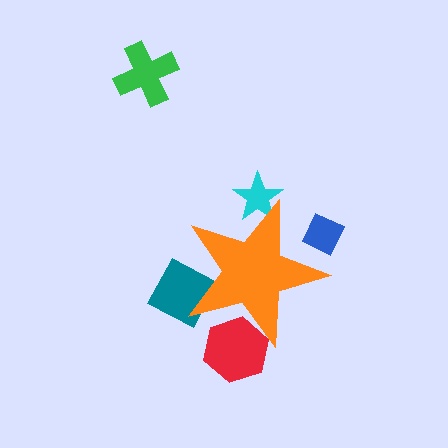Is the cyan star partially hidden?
Yes, the cyan star is partially hidden behind the orange star.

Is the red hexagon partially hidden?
Yes, the red hexagon is partially hidden behind the orange star.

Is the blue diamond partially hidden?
Yes, the blue diamond is partially hidden behind the orange star.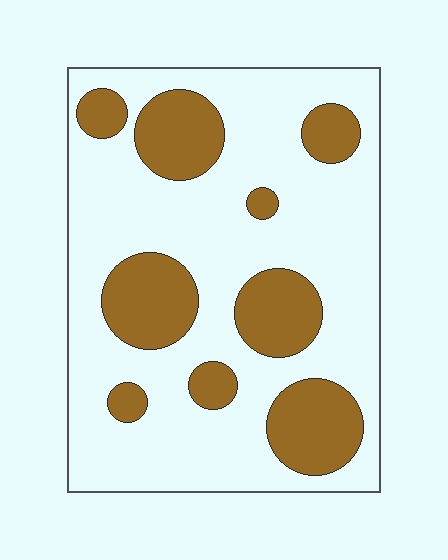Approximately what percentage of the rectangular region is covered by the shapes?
Approximately 30%.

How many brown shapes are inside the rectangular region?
9.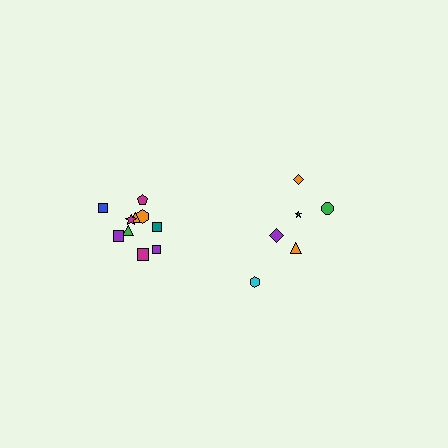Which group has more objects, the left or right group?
The left group.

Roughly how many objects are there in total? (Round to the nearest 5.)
Roughly 15 objects in total.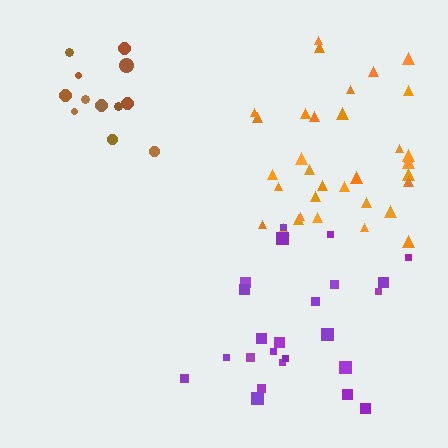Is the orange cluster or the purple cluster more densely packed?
Orange.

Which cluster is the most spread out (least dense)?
Purple.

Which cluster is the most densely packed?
Orange.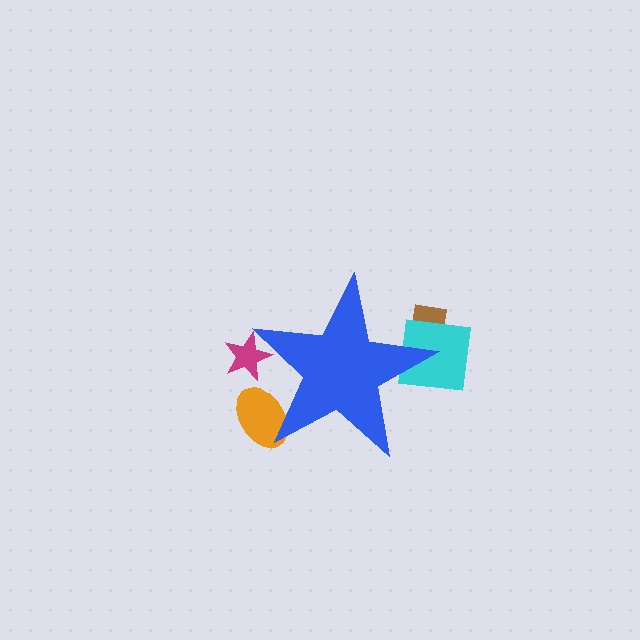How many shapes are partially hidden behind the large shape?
4 shapes are partially hidden.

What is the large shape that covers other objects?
A blue star.